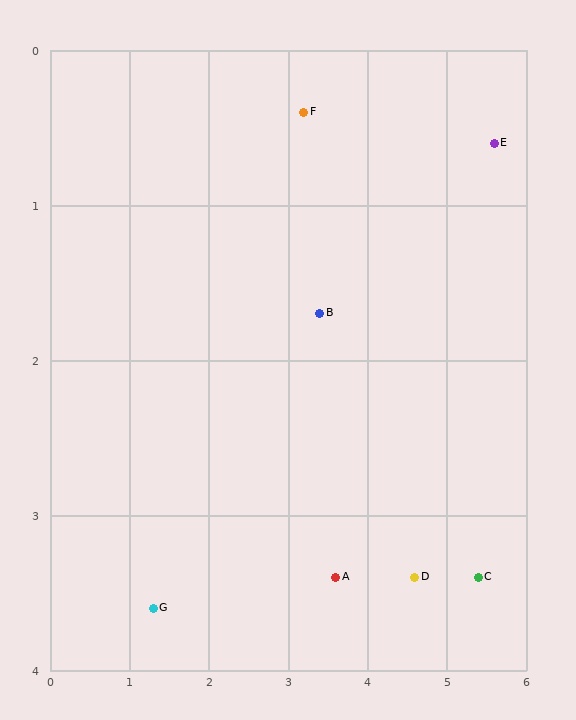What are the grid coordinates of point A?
Point A is at approximately (3.6, 3.4).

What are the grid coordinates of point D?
Point D is at approximately (4.6, 3.4).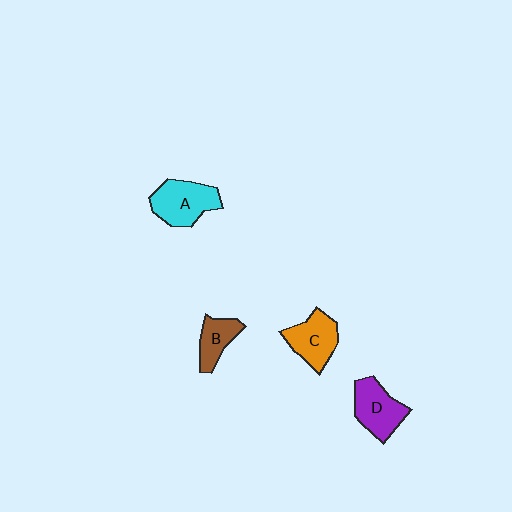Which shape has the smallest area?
Shape B (brown).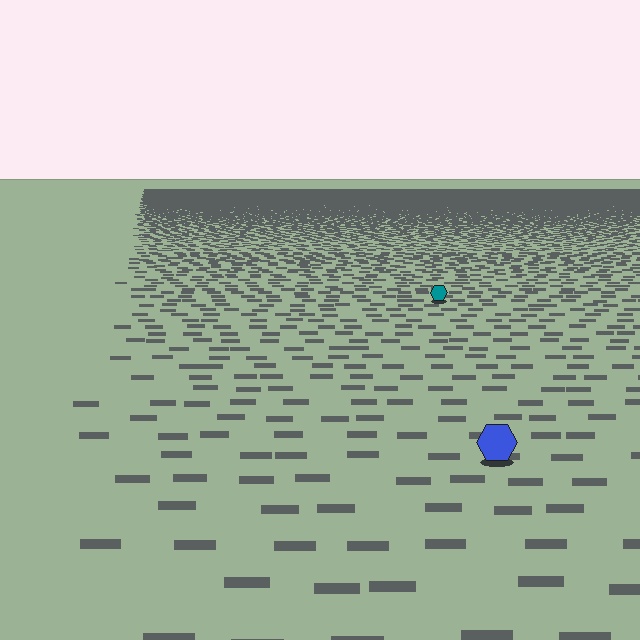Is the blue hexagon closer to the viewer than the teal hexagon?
Yes. The blue hexagon is closer — you can tell from the texture gradient: the ground texture is coarser near it.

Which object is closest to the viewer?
The blue hexagon is closest. The texture marks near it are larger and more spread out.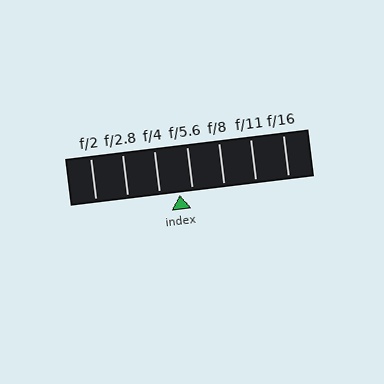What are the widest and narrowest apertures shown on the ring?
The widest aperture shown is f/2 and the narrowest is f/16.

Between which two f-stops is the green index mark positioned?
The index mark is between f/4 and f/5.6.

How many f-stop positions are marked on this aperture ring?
There are 7 f-stop positions marked.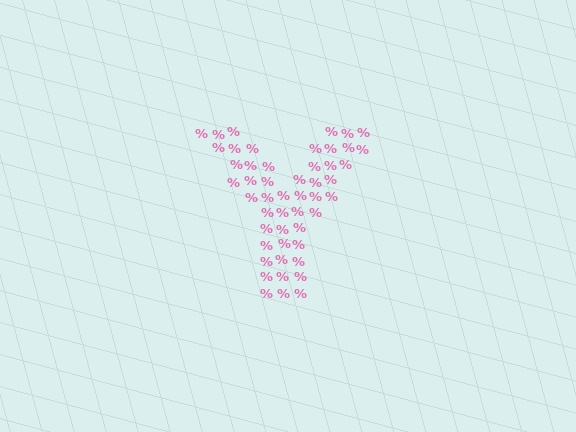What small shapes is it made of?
It is made of small percent signs.